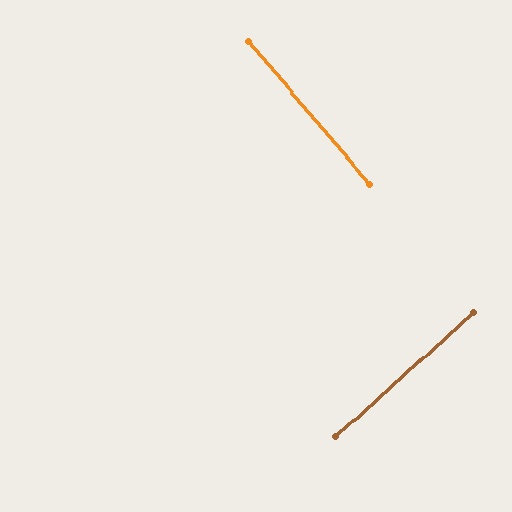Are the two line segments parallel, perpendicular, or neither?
Perpendicular — they meet at approximately 88°.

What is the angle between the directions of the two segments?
Approximately 88 degrees.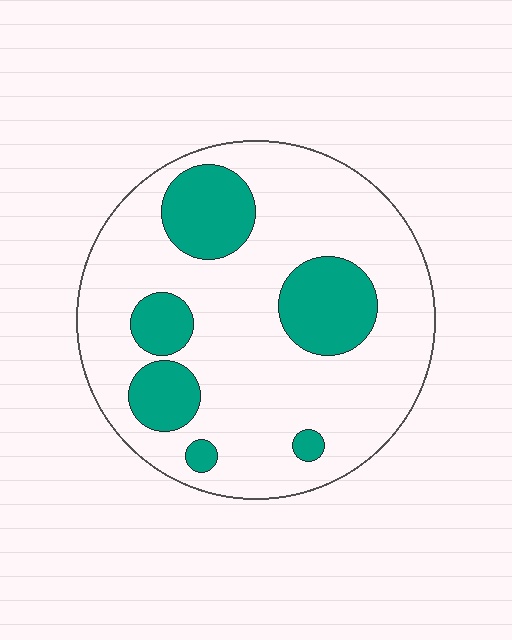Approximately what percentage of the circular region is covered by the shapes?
Approximately 25%.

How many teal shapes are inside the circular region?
6.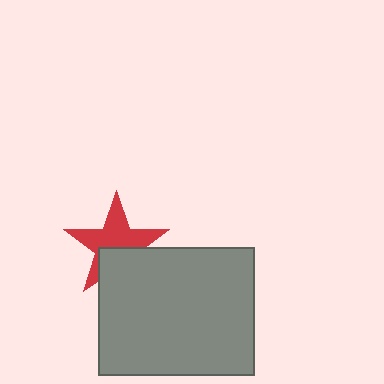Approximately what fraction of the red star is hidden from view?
Roughly 37% of the red star is hidden behind the gray rectangle.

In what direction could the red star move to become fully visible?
The red star could move up. That would shift it out from behind the gray rectangle entirely.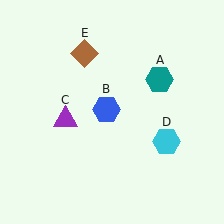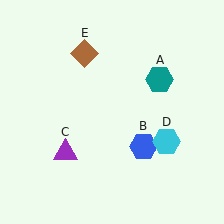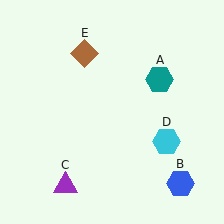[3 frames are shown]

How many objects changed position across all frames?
2 objects changed position: blue hexagon (object B), purple triangle (object C).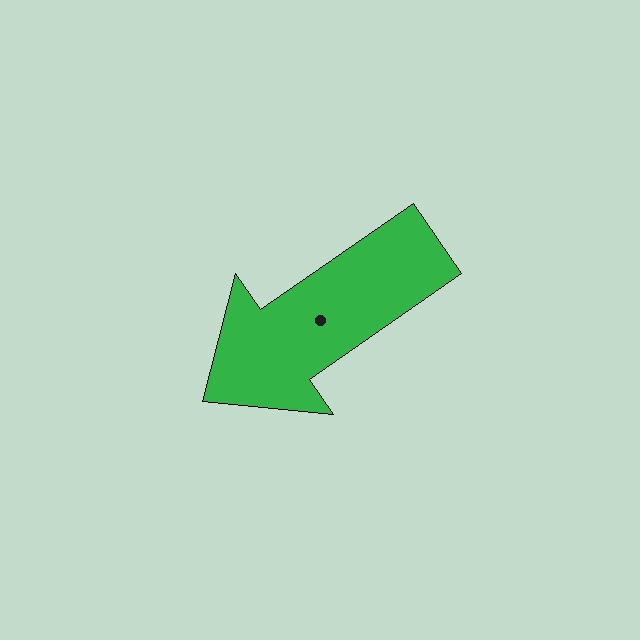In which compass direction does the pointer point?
Southwest.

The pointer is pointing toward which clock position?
Roughly 8 o'clock.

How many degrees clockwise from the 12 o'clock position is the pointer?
Approximately 235 degrees.